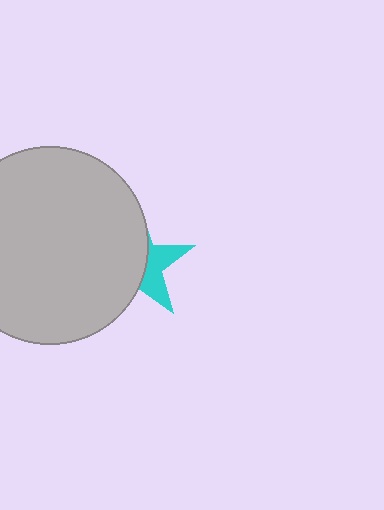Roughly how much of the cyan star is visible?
A small part of it is visible (roughly 35%).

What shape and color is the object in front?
The object in front is a light gray circle.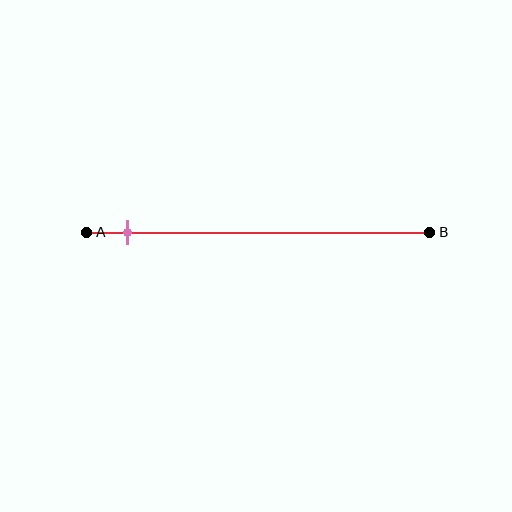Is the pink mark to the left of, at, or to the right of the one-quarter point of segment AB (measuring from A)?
The pink mark is to the left of the one-quarter point of segment AB.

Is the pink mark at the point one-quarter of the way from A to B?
No, the mark is at about 10% from A, not at the 25% one-quarter point.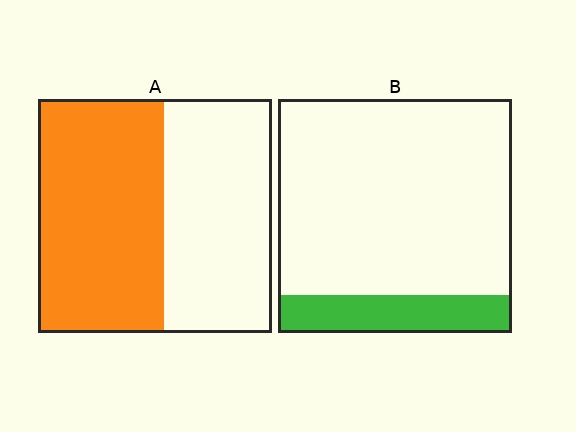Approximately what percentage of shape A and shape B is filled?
A is approximately 55% and B is approximately 15%.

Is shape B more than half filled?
No.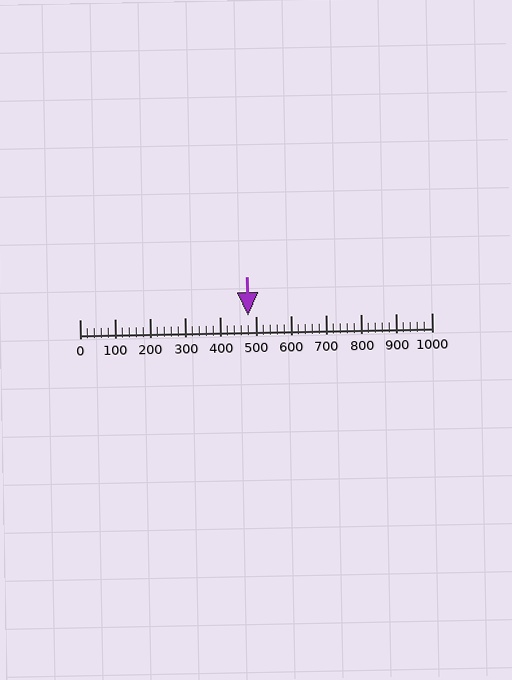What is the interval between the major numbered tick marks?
The major tick marks are spaced 100 units apart.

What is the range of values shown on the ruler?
The ruler shows values from 0 to 1000.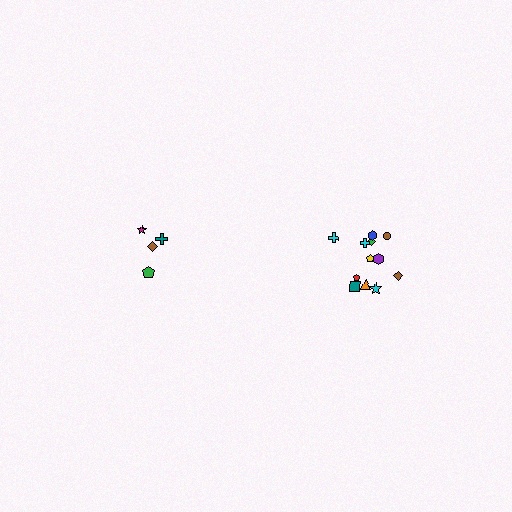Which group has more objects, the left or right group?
The right group.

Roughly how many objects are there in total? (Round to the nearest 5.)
Roughly 15 objects in total.